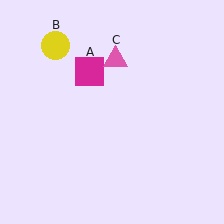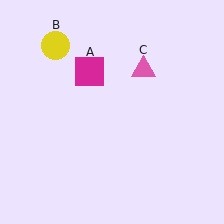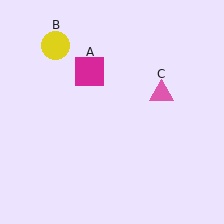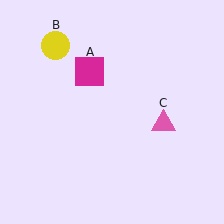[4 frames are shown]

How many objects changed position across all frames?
1 object changed position: pink triangle (object C).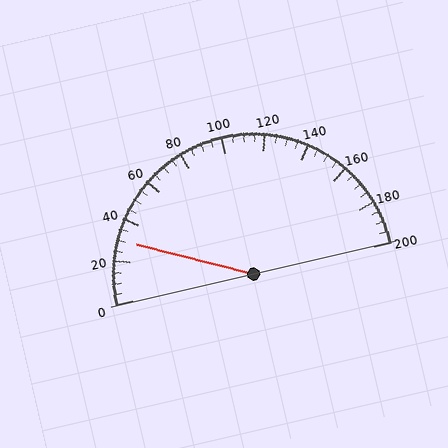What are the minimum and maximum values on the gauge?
The gauge ranges from 0 to 200.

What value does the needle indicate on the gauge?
The needle indicates approximately 30.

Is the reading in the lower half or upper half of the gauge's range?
The reading is in the lower half of the range (0 to 200).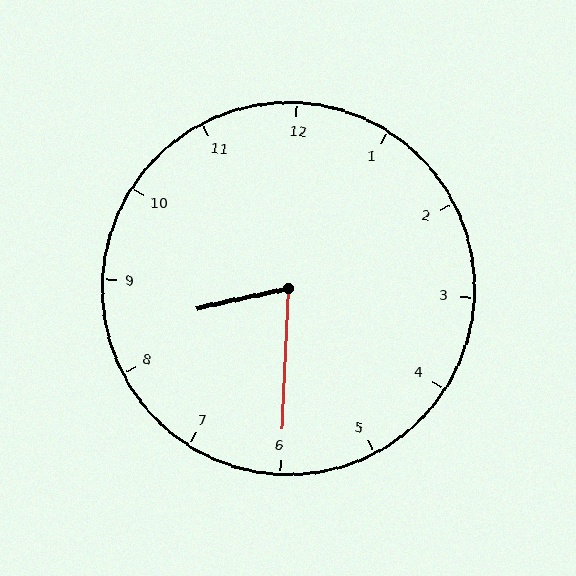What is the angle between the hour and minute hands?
Approximately 75 degrees.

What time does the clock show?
8:30.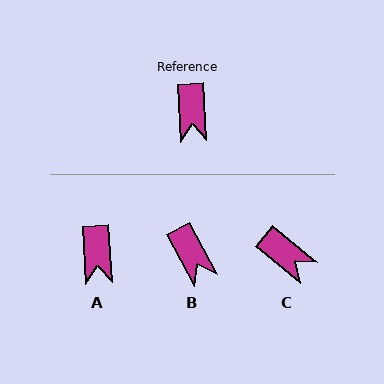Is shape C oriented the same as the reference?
No, it is off by about 48 degrees.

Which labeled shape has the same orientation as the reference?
A.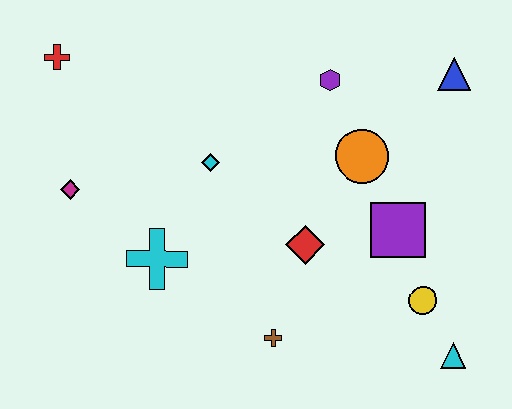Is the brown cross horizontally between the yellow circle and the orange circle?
No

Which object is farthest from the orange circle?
The red cross is farthest from the orange circle.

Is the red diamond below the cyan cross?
No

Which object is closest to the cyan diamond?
The cyan cross is closest to the cyan diamond.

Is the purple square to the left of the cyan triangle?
Yes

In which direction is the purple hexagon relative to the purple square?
The purple hexagon is above the purple square.